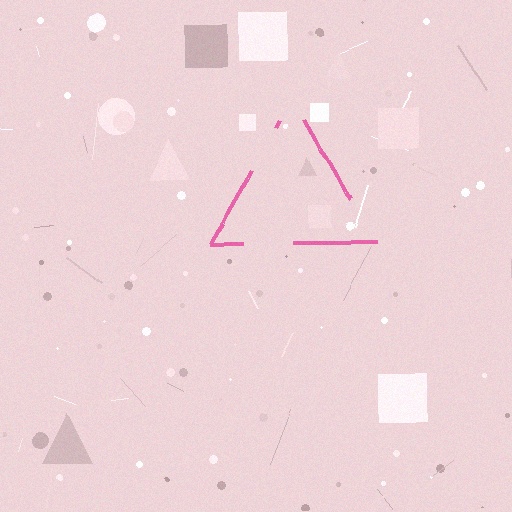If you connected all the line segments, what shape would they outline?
They would outline a triangle.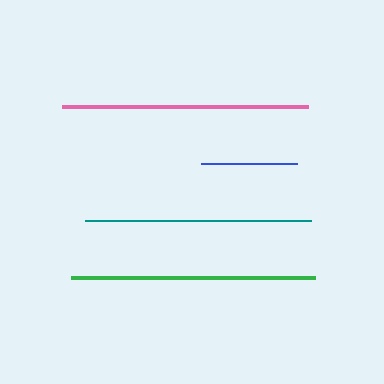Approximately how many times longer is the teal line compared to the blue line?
The teal line is approximately 2.3 times the length of the blue line.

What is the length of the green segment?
The green segment is approximately 244 pixels long.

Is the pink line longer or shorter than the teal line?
The pink line is longer than the teal line.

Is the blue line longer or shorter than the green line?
The green line is longer than the blue line.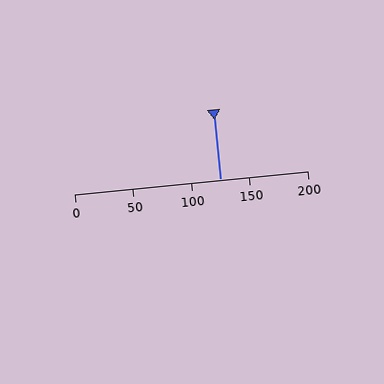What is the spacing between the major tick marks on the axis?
The major ticks are spaced 50 apart.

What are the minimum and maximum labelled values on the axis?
The axis runs from 0 to 200.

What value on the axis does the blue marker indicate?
The marker indicates approximately 125.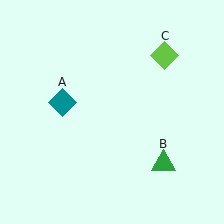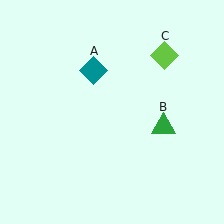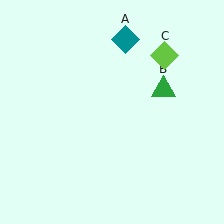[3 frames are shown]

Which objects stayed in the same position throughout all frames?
Lime diamond (object C) remained stationary.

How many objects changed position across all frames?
2 objects changed position: teal diamond (object A), green triangle (object B).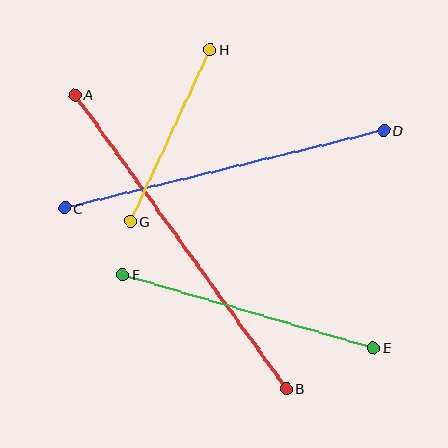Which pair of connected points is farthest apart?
Points A and B are farthest apart.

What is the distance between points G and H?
The distance is approximately 190 pixels.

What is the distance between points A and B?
The distance is approximately 362 pixels.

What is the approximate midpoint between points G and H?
The midpoint is at approximately (170, 135) pixels.